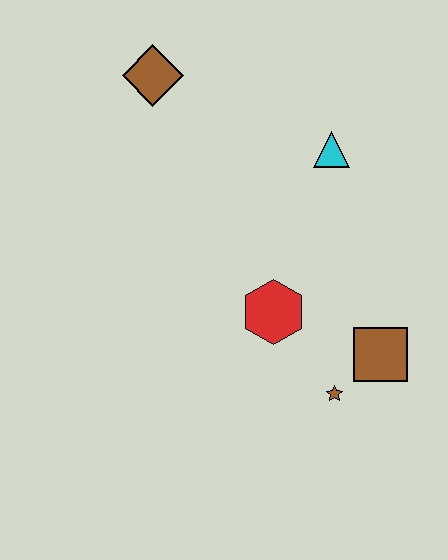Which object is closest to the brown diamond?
The cyan triangle is closest to the brown diamond.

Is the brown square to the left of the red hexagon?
No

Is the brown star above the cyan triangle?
No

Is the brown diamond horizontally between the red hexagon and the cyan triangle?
No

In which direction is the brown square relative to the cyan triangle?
The brown square is below the cyan triangle.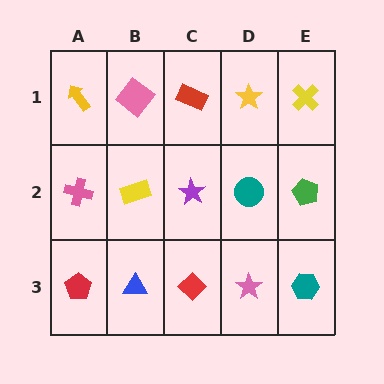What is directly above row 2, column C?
A red rectangle.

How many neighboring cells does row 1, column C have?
3.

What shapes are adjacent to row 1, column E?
A green pentagon (row 2, column E), a yellow star (row 1, column D).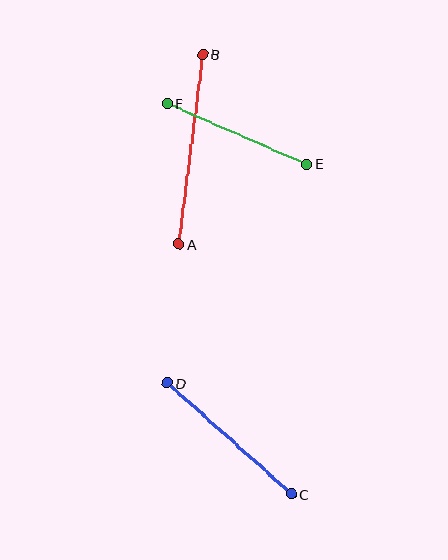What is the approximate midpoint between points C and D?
The midpoint is at approximately (229, 439) pixels.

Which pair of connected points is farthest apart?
Points A and B are farthest apart.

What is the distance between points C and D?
The distance is approximately 167 pixels.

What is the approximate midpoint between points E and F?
The midpoint is at approximately (237, 134) pixels.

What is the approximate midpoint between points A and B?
The midpoint is at approximately (191, 149) pixels.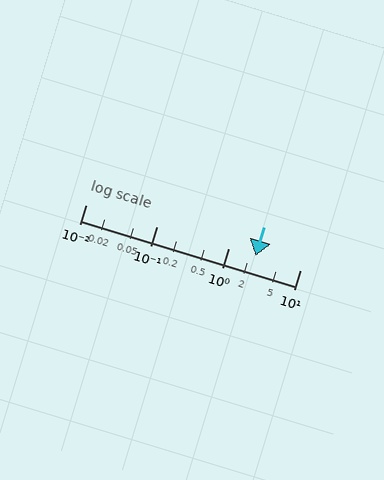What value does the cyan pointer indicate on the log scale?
The pointer indicates approximately 2.4.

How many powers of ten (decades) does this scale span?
The scale spans 3 decades, from 0.01 to 10.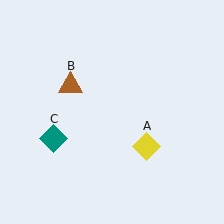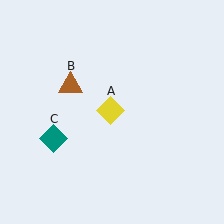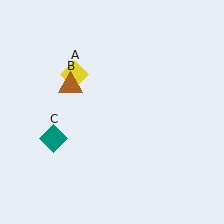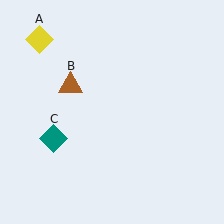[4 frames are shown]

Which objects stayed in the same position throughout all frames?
Brown triangle (object B) and teal diamond (object C) remained stationary.